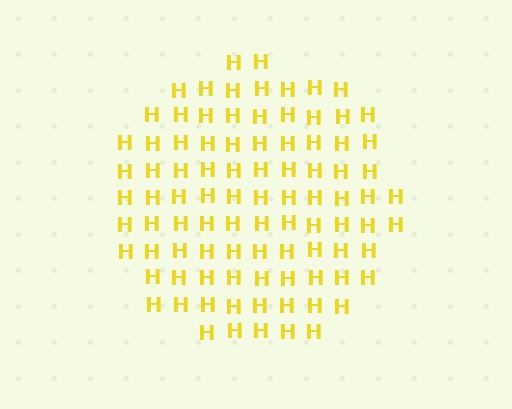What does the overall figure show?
The overall figure shows a circle.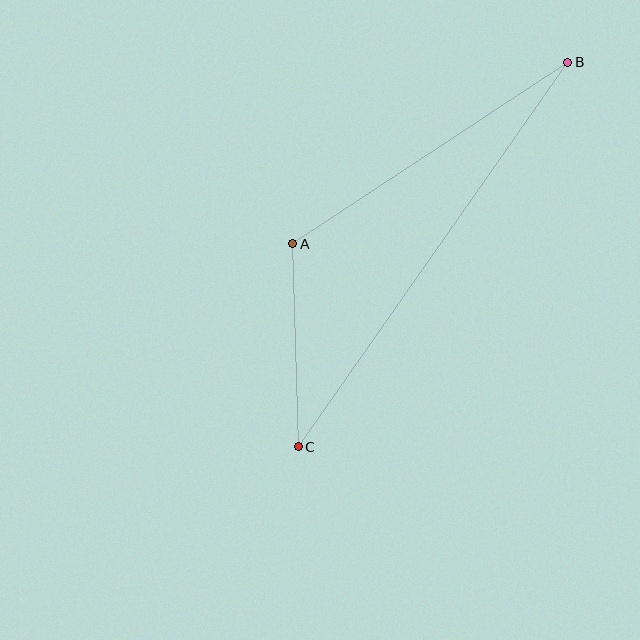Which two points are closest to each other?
Points A and C are closest to each other.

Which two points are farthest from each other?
Points B and C are farthest from each other.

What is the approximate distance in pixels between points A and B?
The distance between A and B is approximately 329 pixels.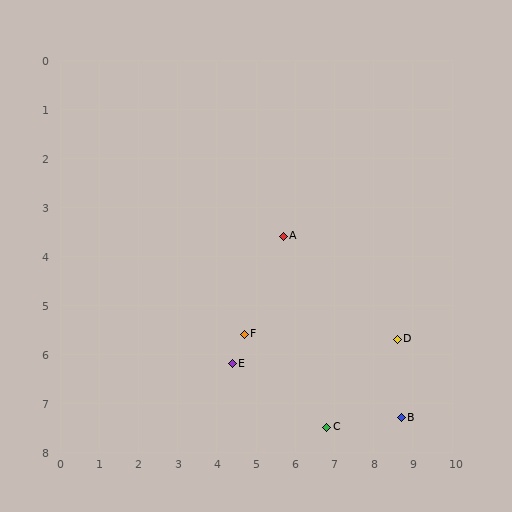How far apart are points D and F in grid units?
Points D and F are about 3.9 grid units apart.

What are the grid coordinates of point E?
Point E is at approximately (4.4, 6.2).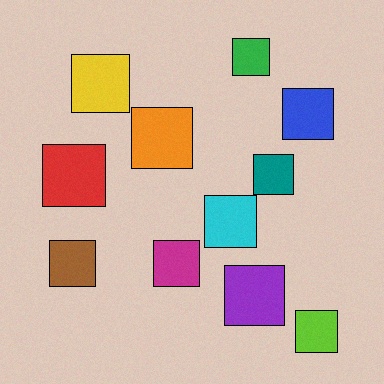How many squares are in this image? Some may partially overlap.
There are 11 squares.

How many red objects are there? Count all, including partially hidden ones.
There is 1 red object.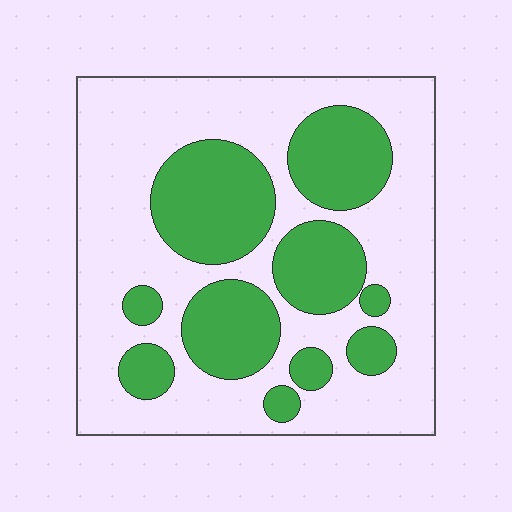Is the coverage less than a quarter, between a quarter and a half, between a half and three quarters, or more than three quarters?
Between a quarter and a half.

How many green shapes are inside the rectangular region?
10.